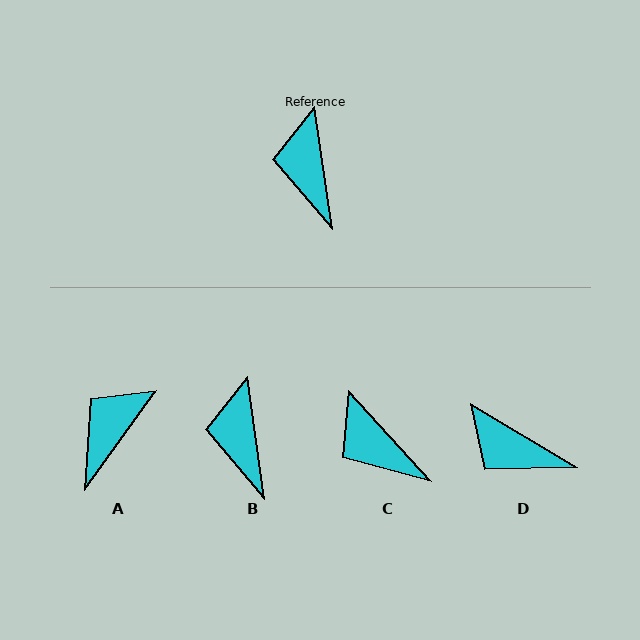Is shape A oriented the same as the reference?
No, it is off by about 44 degrees.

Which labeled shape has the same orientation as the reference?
B.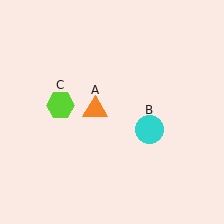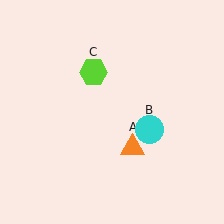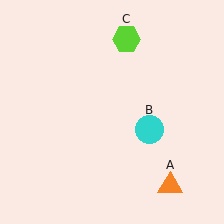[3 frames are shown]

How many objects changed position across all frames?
2 objects changed position: orange triangle (object A), lime hexagon (object C).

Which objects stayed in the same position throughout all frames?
Cyan circle (object B) remained stationary.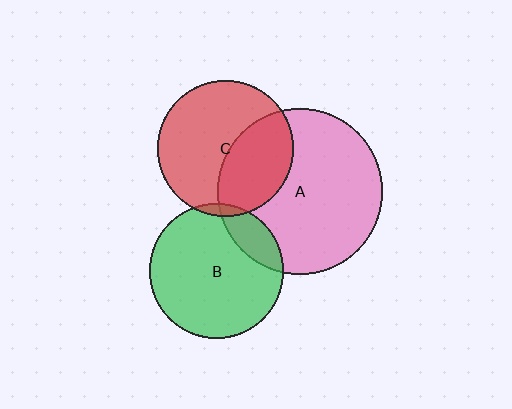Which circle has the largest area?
Circle A (pink).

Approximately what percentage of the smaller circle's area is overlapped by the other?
Approximately 5%.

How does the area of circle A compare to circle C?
Approximately 1.5 times.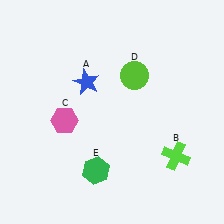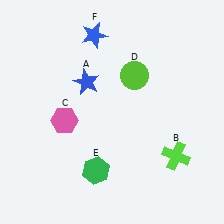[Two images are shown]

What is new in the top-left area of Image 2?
A blue star (F) was added in the top-left area of Image 2.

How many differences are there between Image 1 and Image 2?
There is 1 difference between the two images.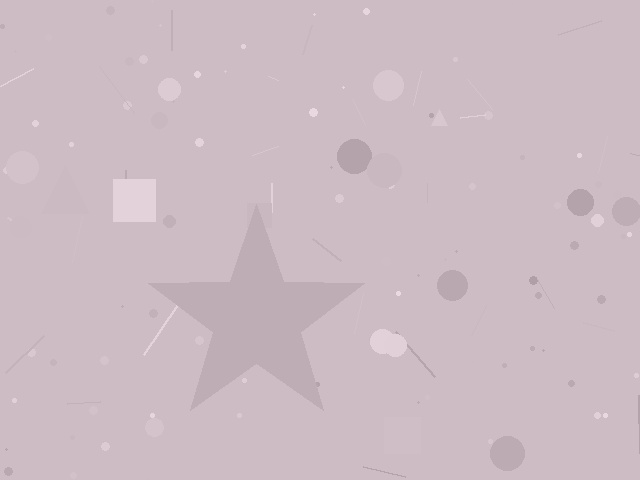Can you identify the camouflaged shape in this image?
The camouflaged shape is a star.